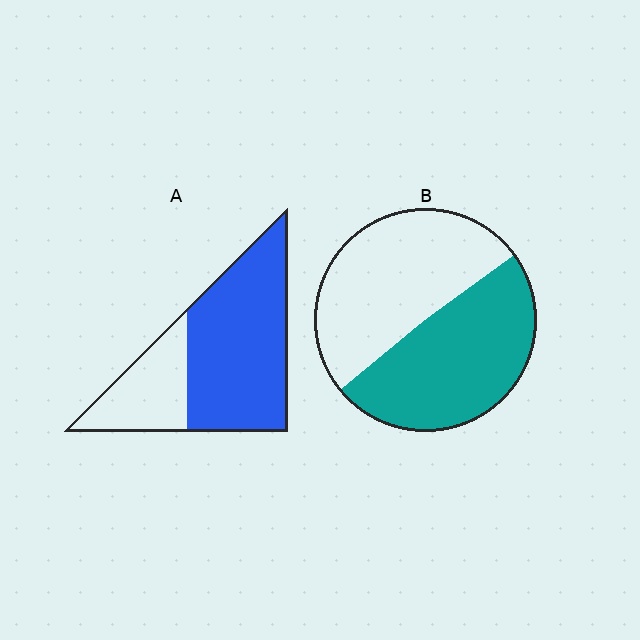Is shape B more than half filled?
Roughly half.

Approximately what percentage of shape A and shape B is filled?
A is approximately 70% and B is approximately 50%.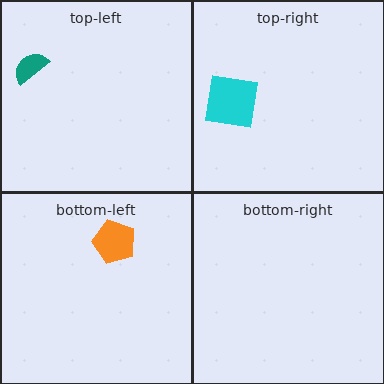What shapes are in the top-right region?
The cyan square.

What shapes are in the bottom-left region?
The orange pentagon.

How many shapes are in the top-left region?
1.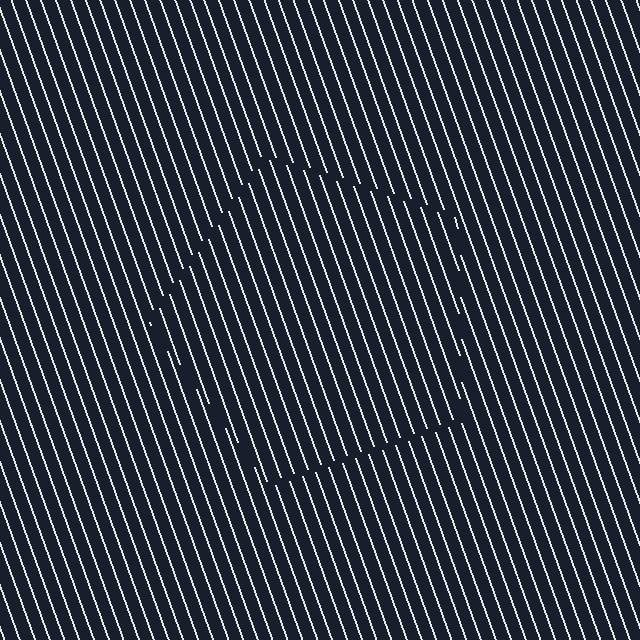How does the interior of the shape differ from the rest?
The interior of the shape contains the same grating, shifted by half a period — the contour is defined by the phase discontinuity where line-ends from the inner and outer gratings abut.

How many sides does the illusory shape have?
5 sides — the line-ends trace a pentagon.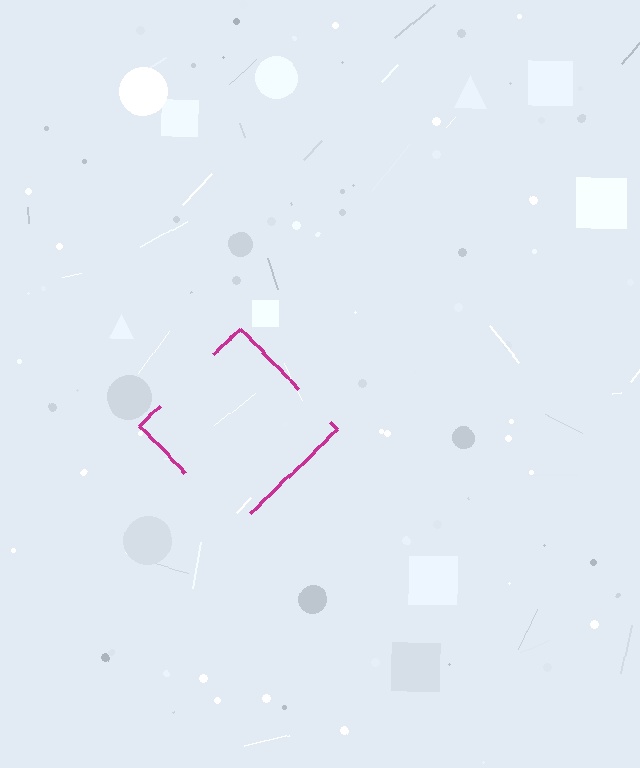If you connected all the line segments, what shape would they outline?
They would outline a diamond.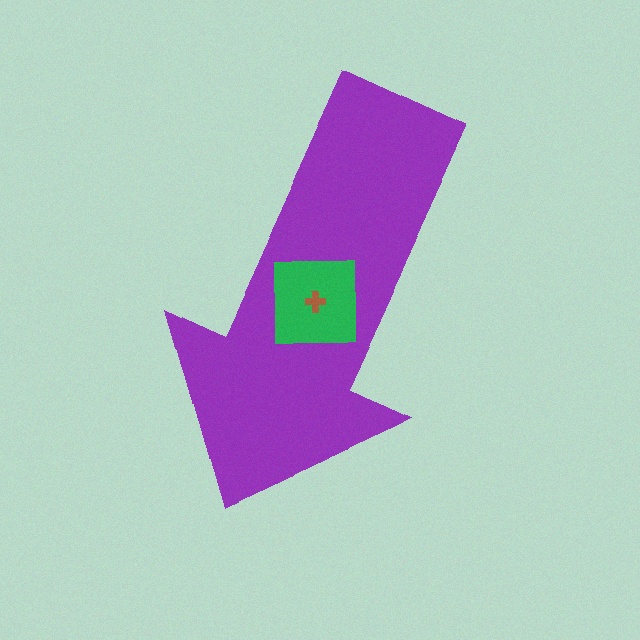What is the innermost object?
The brown cross.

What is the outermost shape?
The purple arrow.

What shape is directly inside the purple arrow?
The green square.